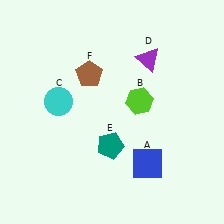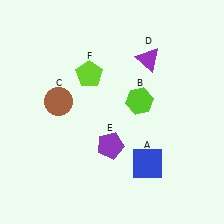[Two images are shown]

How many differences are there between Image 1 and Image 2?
There are 3 differences between the two images.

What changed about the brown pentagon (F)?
In Image 1, F is brown. In Image 2, it changed to lime.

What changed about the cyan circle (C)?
In Image 1, C is cyan. In Image 2, it changed to brown.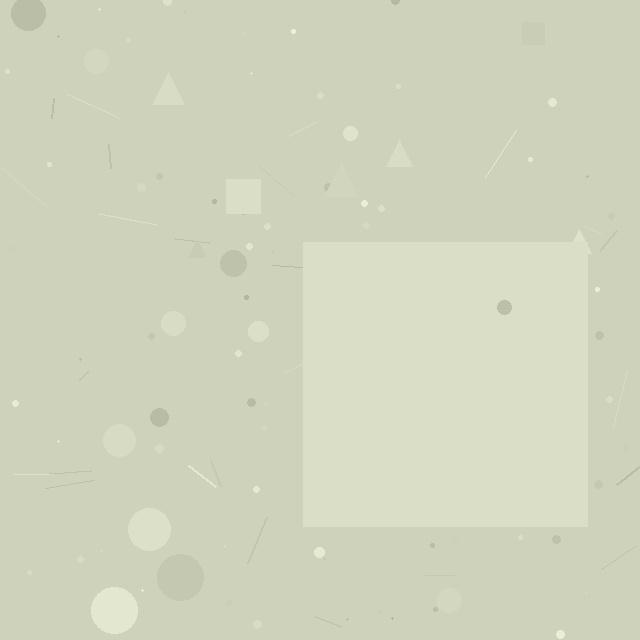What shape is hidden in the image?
A square is hidden in the image.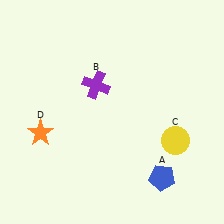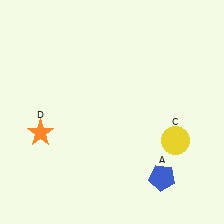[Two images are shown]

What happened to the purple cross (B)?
The purple cross (B) was removed in Image 2. It was in the top-left area of Image 1.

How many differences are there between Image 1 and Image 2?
There is 1 difference between the two images.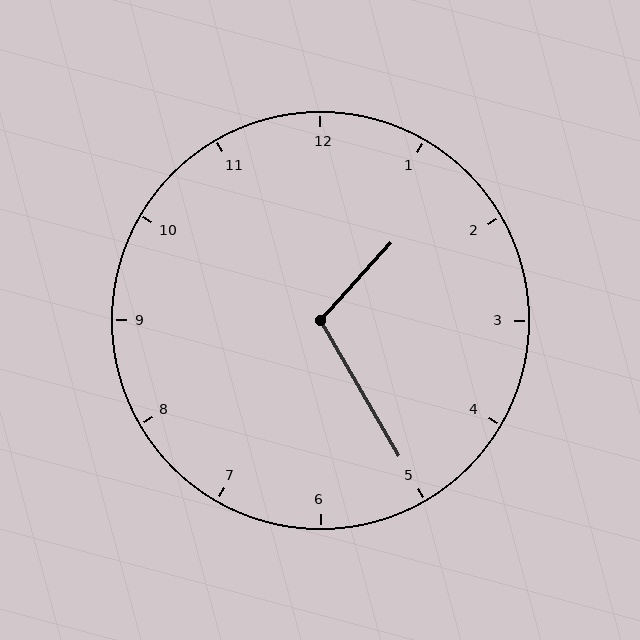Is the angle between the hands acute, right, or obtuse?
It is obtuse.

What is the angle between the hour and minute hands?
Approximately 108 degrees.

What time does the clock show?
1:25.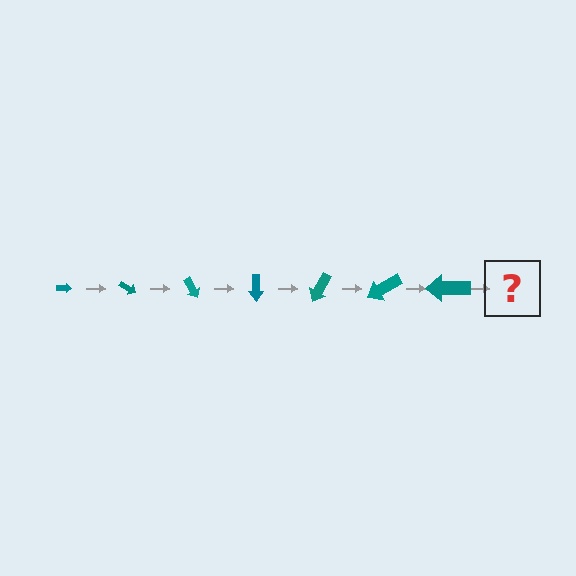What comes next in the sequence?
The next element should be an arrow, larger than the previous one and rotated 210 degrees from the start.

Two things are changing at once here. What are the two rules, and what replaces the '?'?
The two rules are that the arrow grows larger each step and it rotates 30 degrees each step. The '?' should be an arrow, larger than the previous one and rotated 210 degrees from the start.